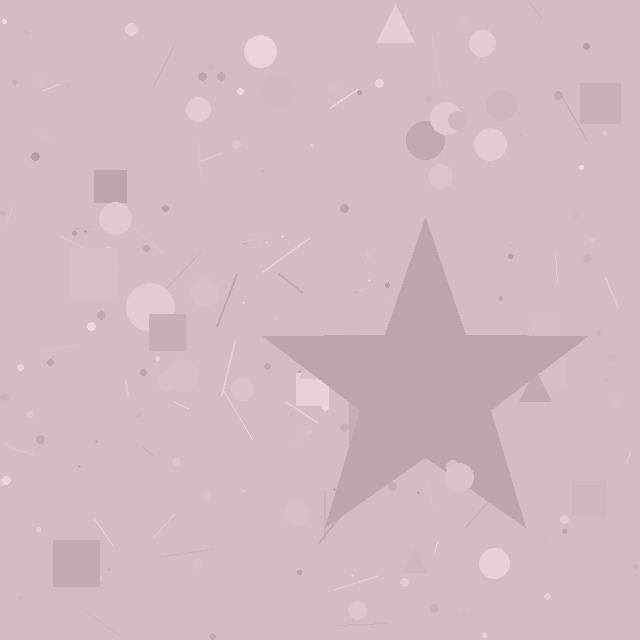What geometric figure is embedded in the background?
A star is embedded in the background.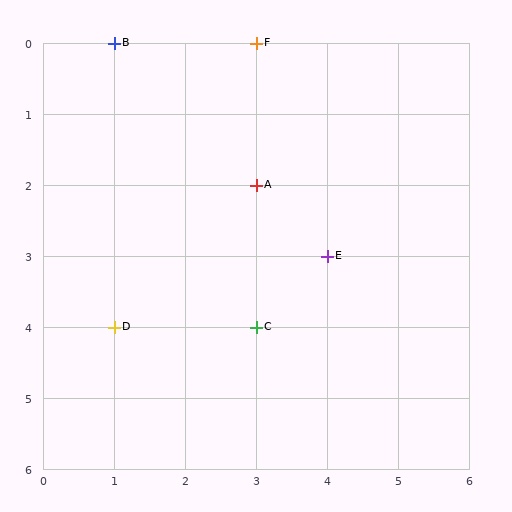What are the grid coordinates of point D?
Point D is at grid coordinates (1, 4).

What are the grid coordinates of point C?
Point C is at grid coordinates (3, 4).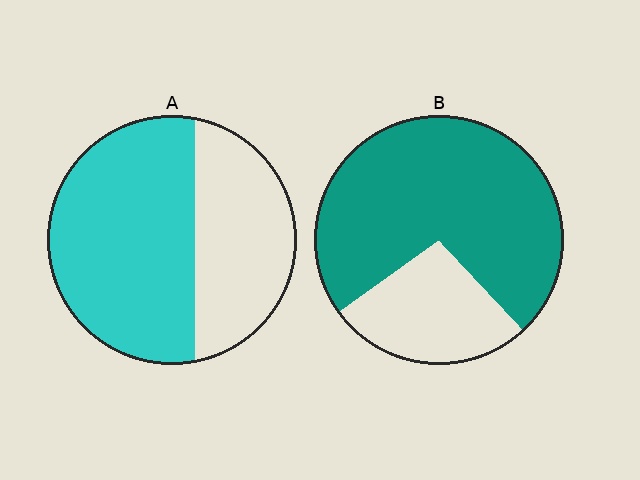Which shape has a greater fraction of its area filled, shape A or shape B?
Shape B.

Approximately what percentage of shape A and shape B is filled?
A is approximately 60% and B is approximately 75%.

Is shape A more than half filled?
Yes.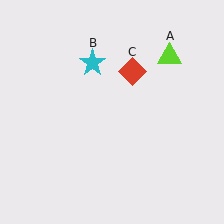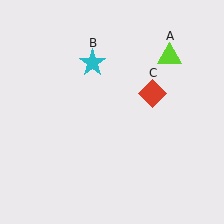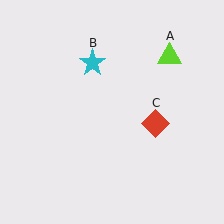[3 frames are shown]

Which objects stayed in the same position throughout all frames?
Lime triangle (object A) and cyan star (object B) remained stationary.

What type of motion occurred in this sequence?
The red diamond (object C) rotated clockwise around the center of the scene.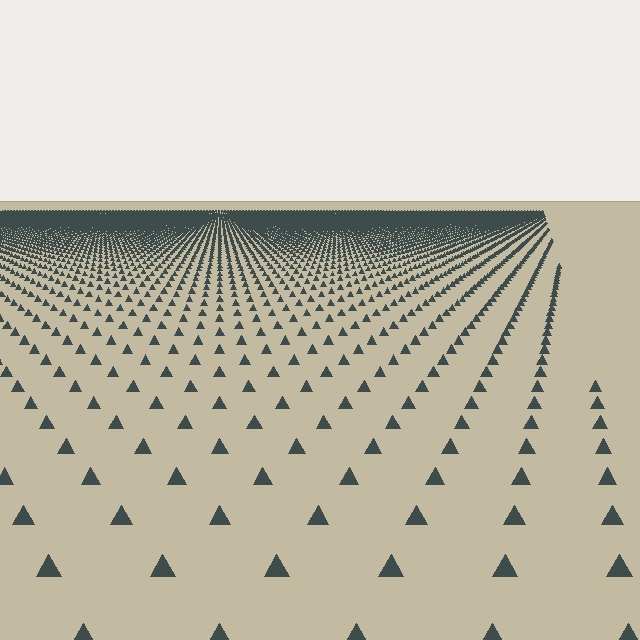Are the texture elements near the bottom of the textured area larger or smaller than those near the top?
Larger. Near the bottom, elements are closer to the viewer and appear at a bigger on-screen size.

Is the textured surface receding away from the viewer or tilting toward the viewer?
The surface is receding away from the viewer. Texture elements get smaller and denser toward the top.